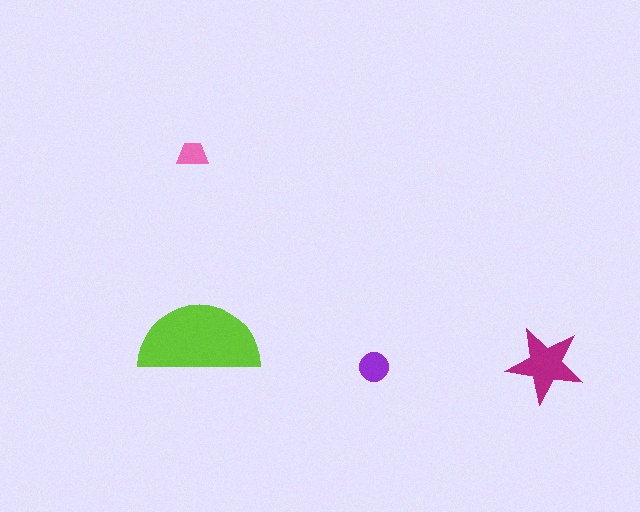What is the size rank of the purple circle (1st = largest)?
3rd.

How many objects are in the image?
There are 4 objects in the image.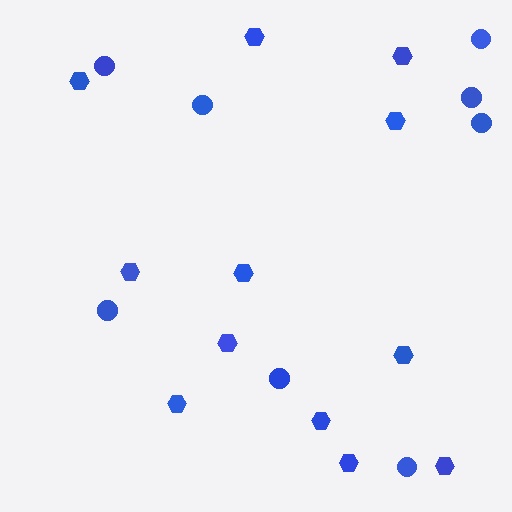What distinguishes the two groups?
There are 2 groups: one group of hexagons (12) and one group of circles (8).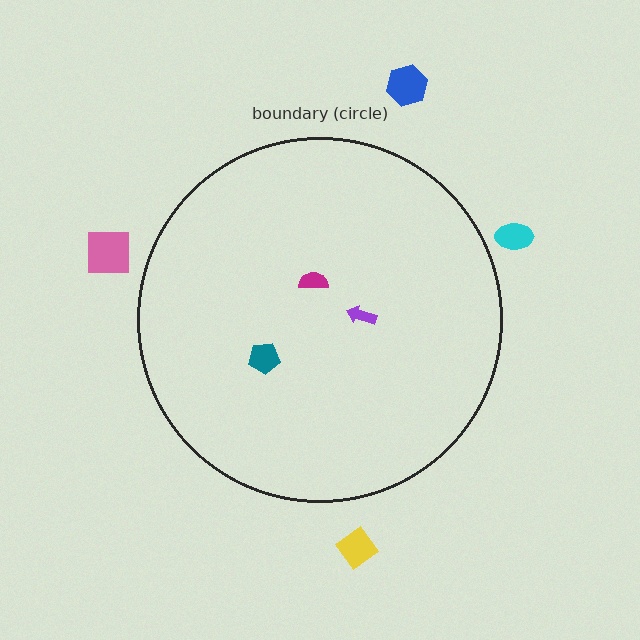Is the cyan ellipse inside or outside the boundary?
Outside.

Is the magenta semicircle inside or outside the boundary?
Inside.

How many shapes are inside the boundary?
3 inside, 4 outside.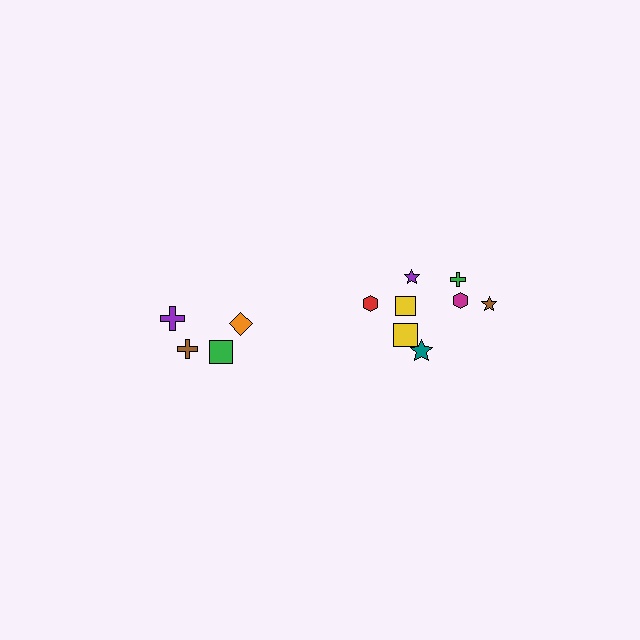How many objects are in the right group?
There are 8 objects.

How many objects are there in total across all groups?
There are 12 objects.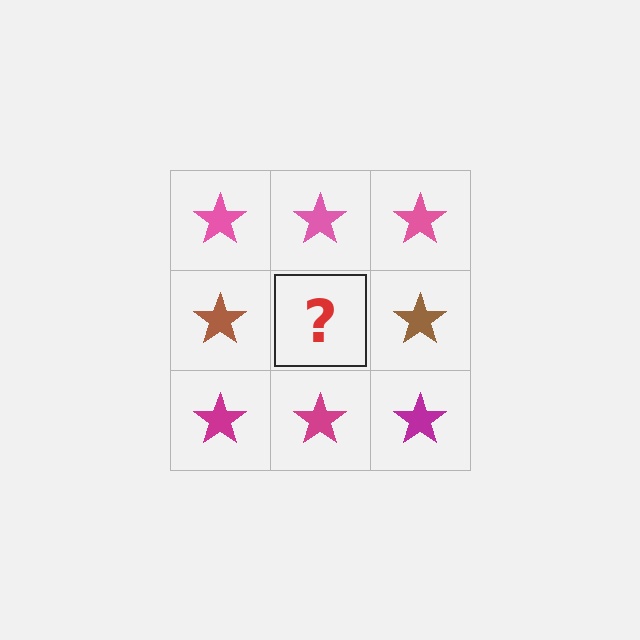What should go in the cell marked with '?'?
The missing cell should contain a brown star.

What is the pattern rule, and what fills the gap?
The rule is that each row has a consistent color. The gap should be filled with a brown star.